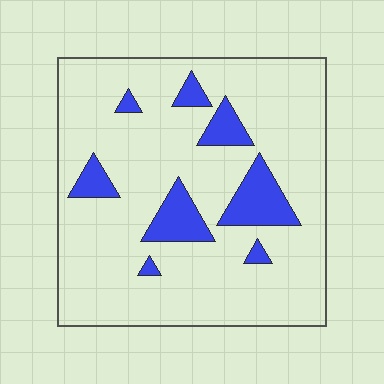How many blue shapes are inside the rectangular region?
8.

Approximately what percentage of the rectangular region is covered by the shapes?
Approximately 15%.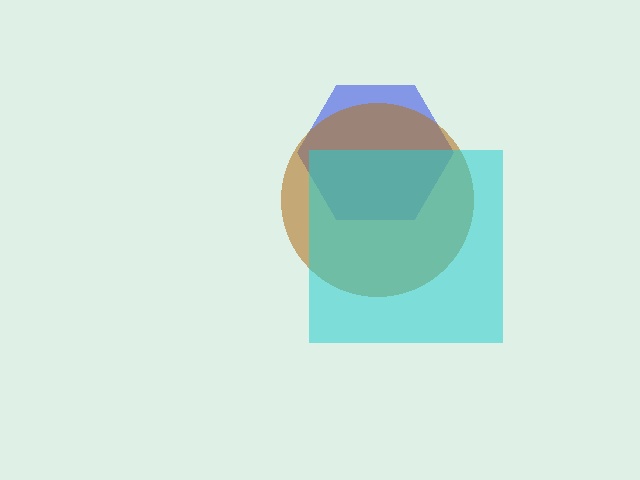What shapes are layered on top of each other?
The layered shapes are: a blue hexagon, a brown circle, a cyan square.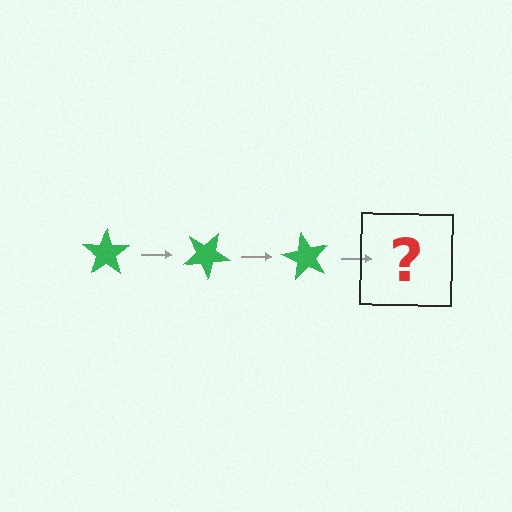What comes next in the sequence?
The next element should be a green star rotated 90 degrees.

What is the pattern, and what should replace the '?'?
The pattern is that the star rotates 30 degrees each step. The '?' should be a green star rotated 90 degrees.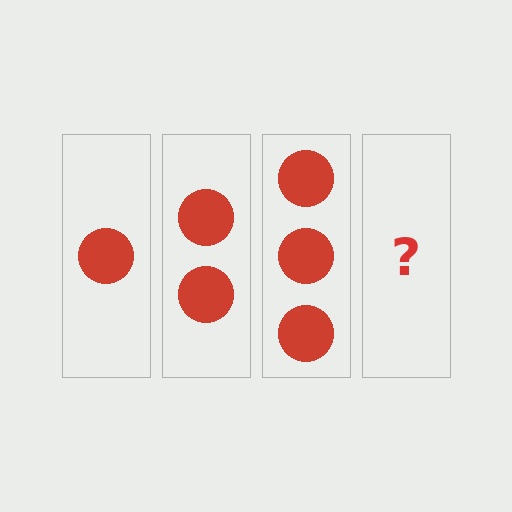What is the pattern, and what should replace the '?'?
The pattern is that each step adds one more circle. The '?' should be 4 circles.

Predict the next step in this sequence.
The next step is 4 circles.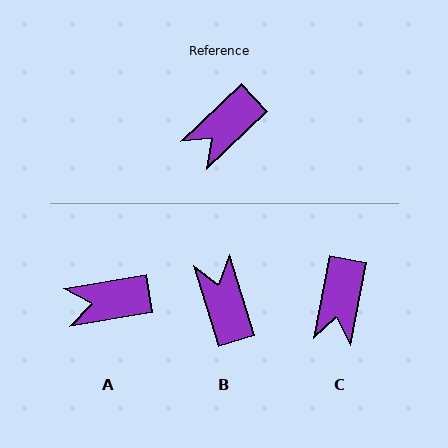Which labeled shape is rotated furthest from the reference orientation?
B, about 116 degrees away.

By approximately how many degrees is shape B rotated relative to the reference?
Approximately 116 degrees clockwise.